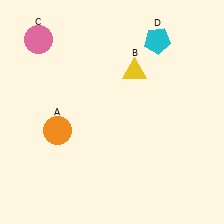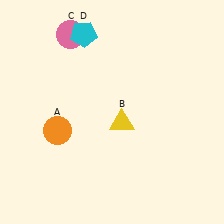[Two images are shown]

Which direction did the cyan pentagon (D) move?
The cyan pentagon (D) moved left.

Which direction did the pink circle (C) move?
The pink circle (C) moved right.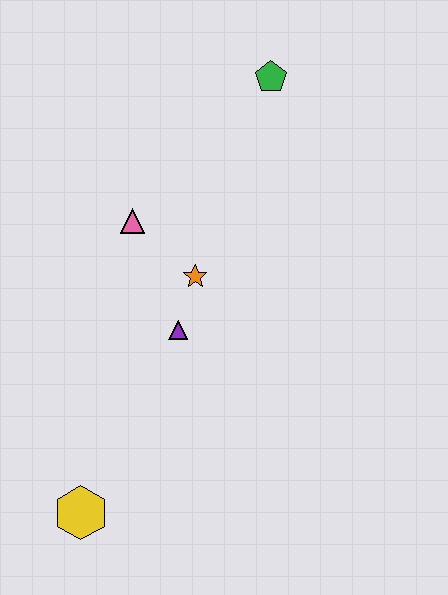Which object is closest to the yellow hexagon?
The purple triangle is closest to the yellow hexagon.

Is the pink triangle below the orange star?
No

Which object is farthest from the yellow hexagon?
The green pentagon is farthest from the yellow hexagon.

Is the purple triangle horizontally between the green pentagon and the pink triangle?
Yes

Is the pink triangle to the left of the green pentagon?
Yes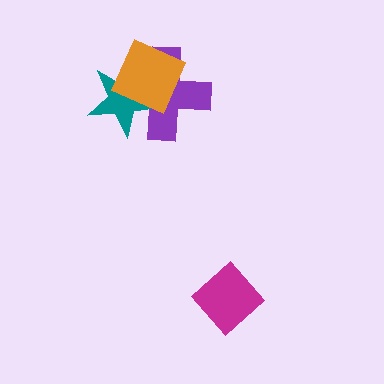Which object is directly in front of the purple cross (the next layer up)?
The teal star is directly in front of the purple cross.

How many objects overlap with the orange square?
2 objects overlap with the orange square.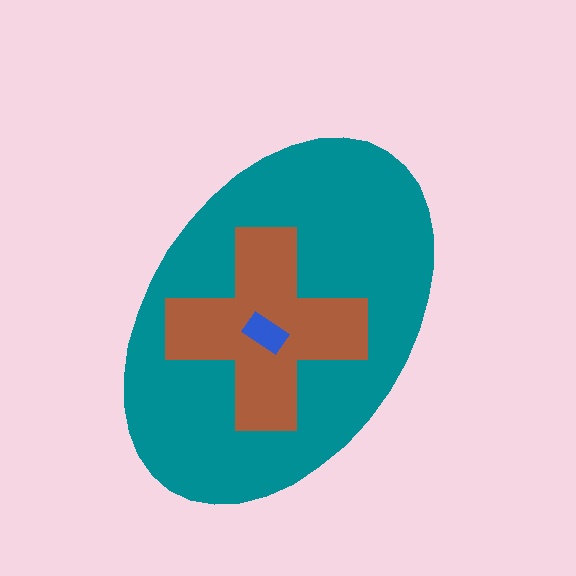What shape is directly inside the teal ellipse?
The brown cross.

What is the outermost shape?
The teal ellipse.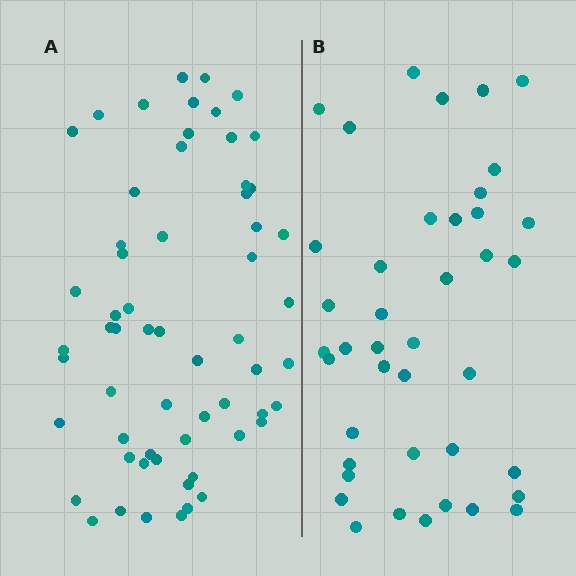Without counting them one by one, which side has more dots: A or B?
Region A (the left region) has more dots.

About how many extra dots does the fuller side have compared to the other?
Region A has approximately 20 more dots than region B.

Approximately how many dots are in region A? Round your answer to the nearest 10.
About 60 dots.